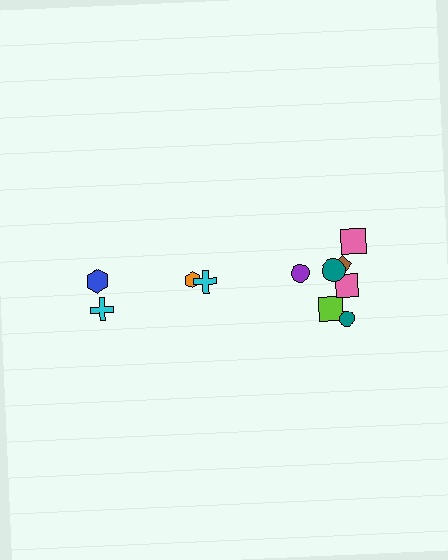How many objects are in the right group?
There are 7 objects.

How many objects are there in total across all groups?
There are 11 objects.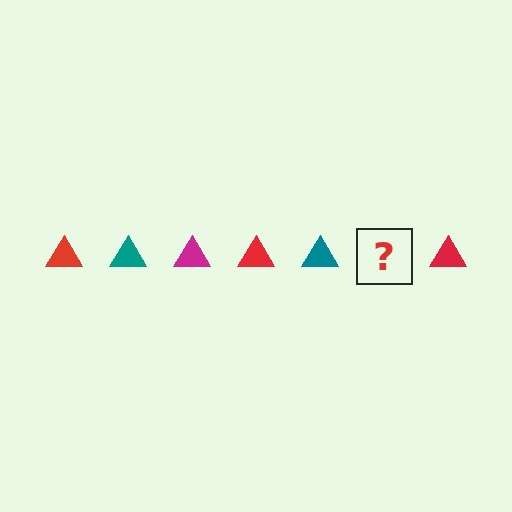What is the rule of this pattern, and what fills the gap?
The rule is that the pattern cycles through red, teal, magenta triangles. The gap should be filled with a magenta triangle.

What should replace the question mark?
The question mark should be replaced with a magenta triangle.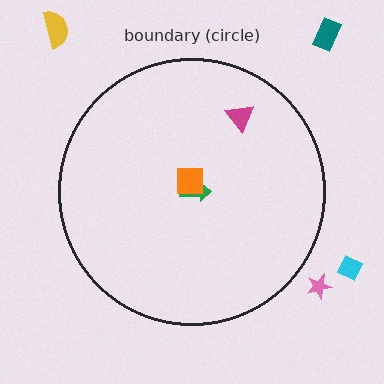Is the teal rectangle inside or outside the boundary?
Outside.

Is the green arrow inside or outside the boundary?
Inside.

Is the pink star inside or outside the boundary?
Outside.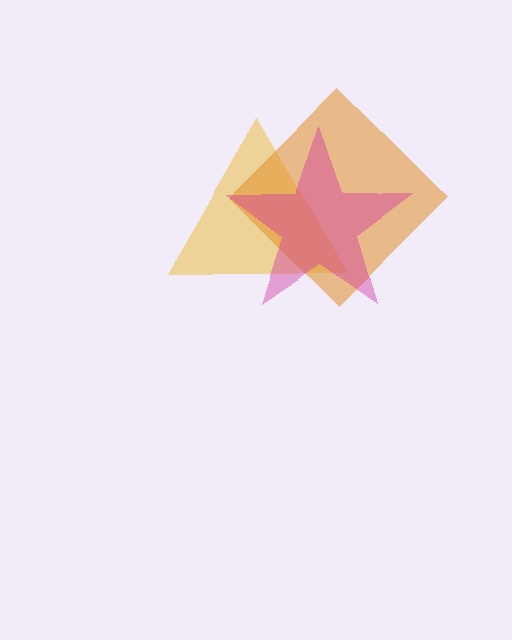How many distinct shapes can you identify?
There are 3 distinct shapes: a yellow triangle, an orange diamond, a magenta star.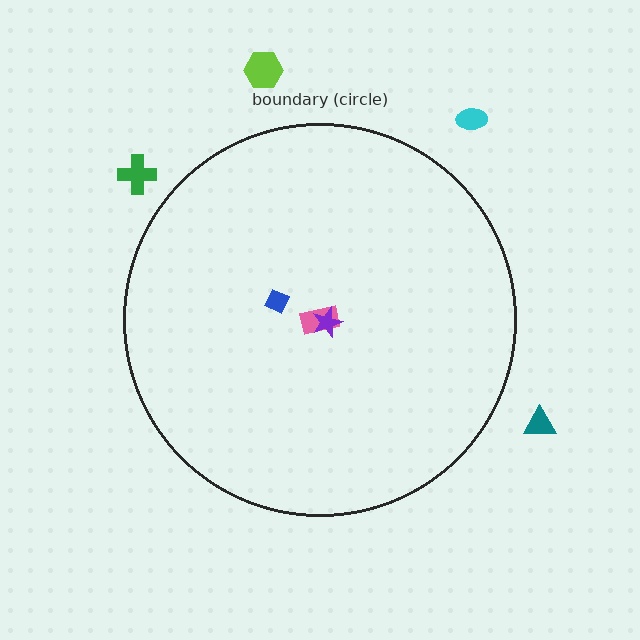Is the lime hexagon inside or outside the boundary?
Outside.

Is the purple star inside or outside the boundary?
Inside.